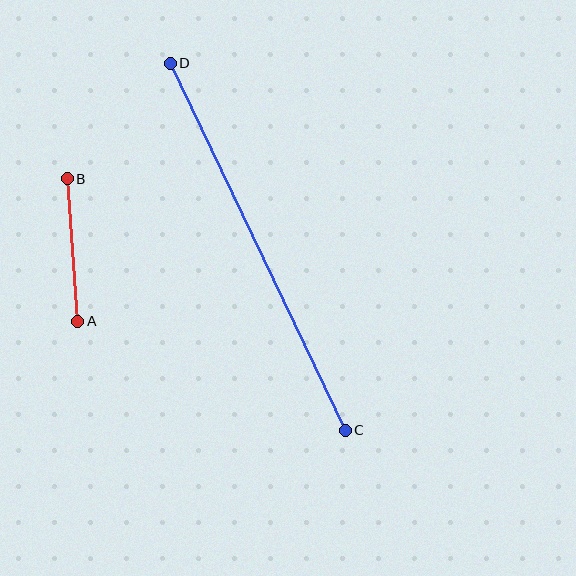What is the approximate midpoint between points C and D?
The midpoint is at approximately (258, 247) pixels.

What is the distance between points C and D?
The distance is approximately 406 pixels.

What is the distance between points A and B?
The distance is approximately 143 pixels.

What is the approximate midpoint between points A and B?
The midpoint is at approximately (73, 250) pixels.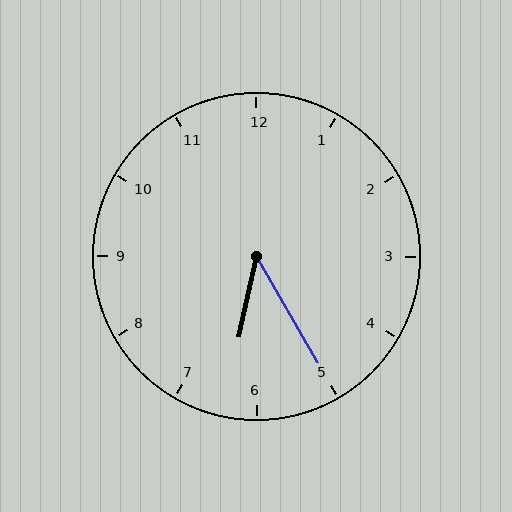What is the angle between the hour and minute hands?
Approximately 42 degrees.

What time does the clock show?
6:25.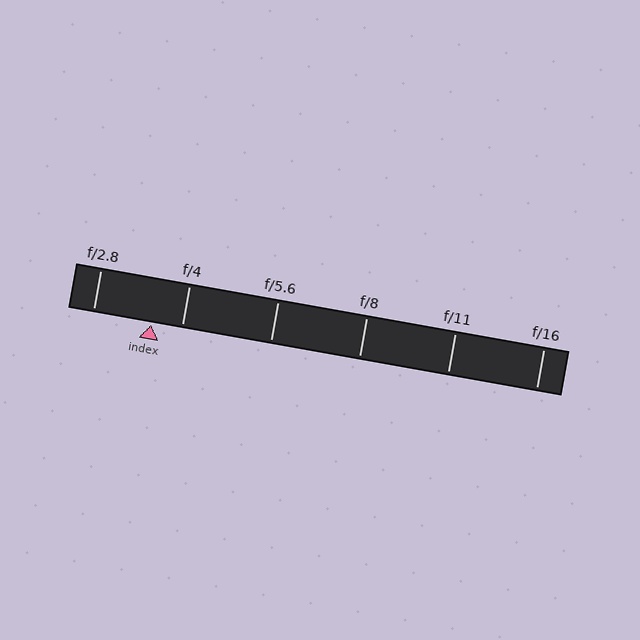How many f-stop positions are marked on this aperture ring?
There are 6 f-stop positions marked.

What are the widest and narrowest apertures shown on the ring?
The widest aperture shown is f/2.8 and the narrowest is f/16.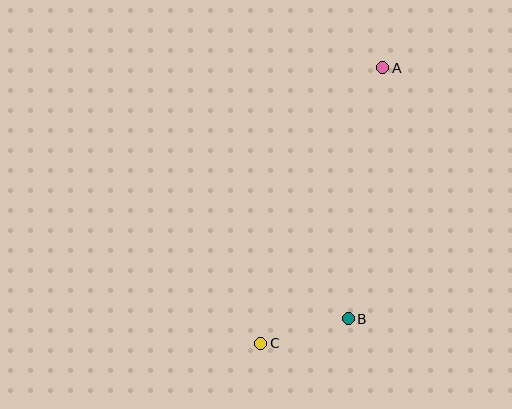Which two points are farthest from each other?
Points A and C are farthest from each other.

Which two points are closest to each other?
Points B and C are closest to each other.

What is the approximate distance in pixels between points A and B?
The distance between A and B is approximately 253 pixels.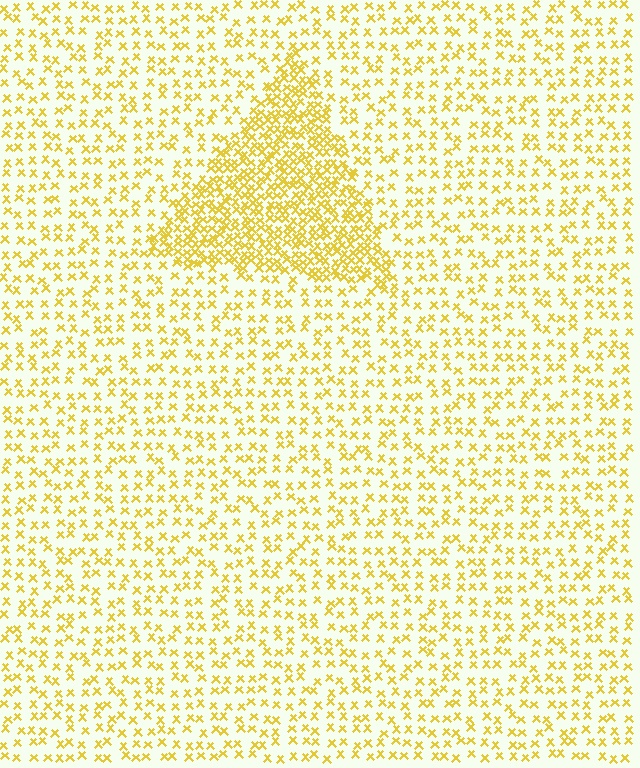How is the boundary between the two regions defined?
The boundary is defined by a change in element density (approximately 2.4x ratio). All elements are the same color, size, and shape.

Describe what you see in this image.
The image contains small yellow elements arranged at two different densities. A triangle-shaped region is visible where the elements are more densely packed than the surrounding area.